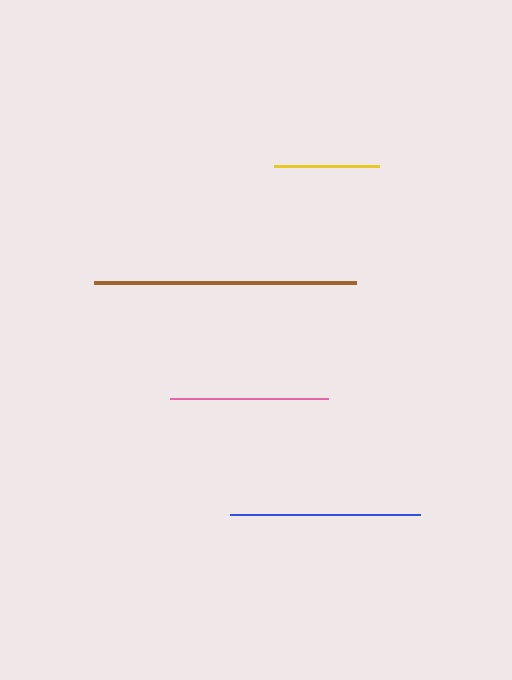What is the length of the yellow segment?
The yellow segment is approximately 106 pixels long.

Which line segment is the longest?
The brown line is the longest at approximately 262 pixels.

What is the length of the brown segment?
The brown segment is approximately 262 pixels long.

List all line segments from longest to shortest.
From longest to shortest: brown, blue, pink, yellow.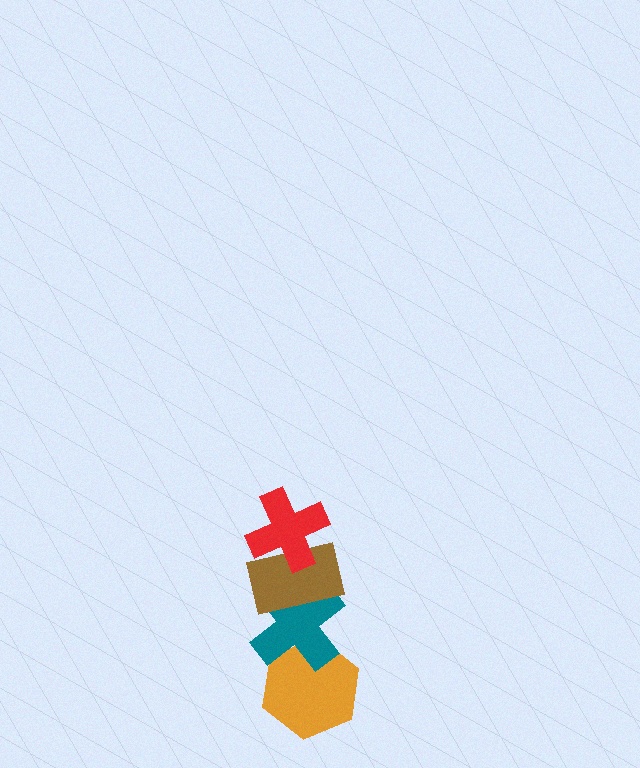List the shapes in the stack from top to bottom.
From top to bottom: the red cross, the brown rectangle, the teal cross, the orange hexagon.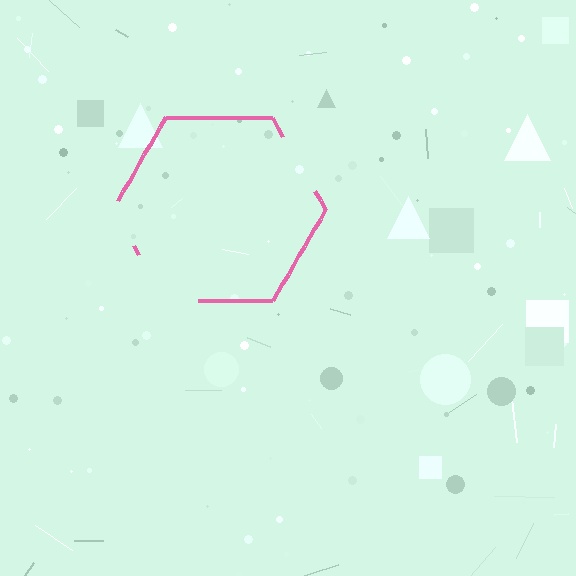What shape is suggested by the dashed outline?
The dashed outline suggests a hexagon.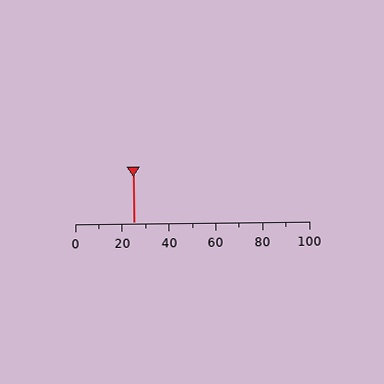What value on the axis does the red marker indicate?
The marker indicates approximately 25.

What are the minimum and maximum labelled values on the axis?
The axis runs from 0 to 100.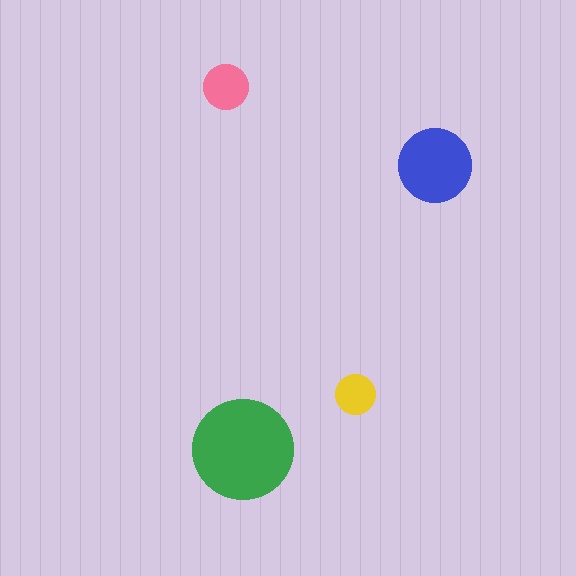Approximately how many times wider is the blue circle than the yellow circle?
About 2 times wider.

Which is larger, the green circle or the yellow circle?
The green one.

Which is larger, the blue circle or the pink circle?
The blue one.